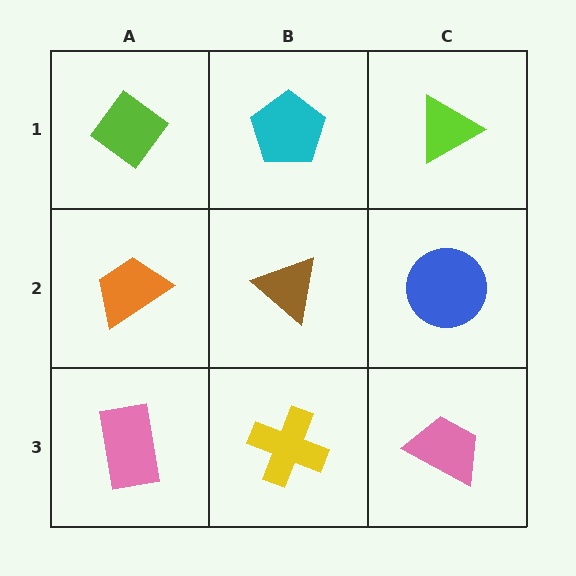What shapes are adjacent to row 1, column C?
A blue circle (row 2, column C), a cyan pentagon (row 1, column B).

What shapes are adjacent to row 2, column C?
A lime triangle (row 1, column C), a pink trapezoid (row 3, column C), a brown triangle (row 2, column B).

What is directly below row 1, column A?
An orange trapezoid.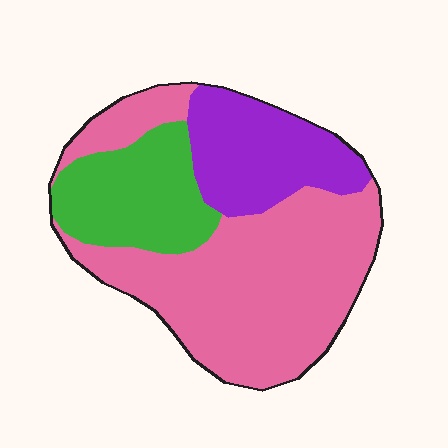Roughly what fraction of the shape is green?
Green takes up between a sixth and a third of the shape.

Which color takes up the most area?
Pink, at roughly 55%.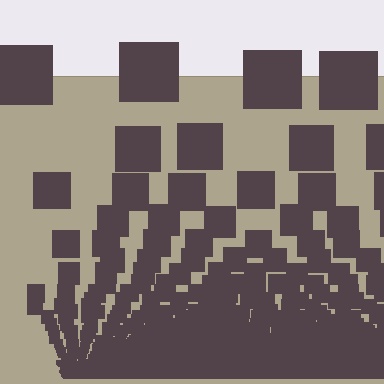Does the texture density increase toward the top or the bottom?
Density increases toward the bottom.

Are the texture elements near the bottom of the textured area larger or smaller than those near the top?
Smaller. The gradient is inverted — elements near the bottom are smaller and denser.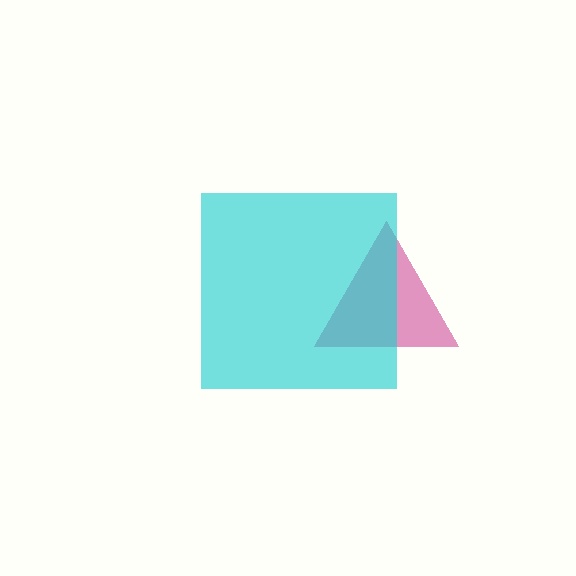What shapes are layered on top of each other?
The layered shapes are: a magenta triangle, a cyan square.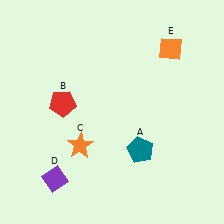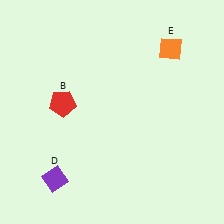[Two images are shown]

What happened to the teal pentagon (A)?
The teal pentagon (A) was removed in Image 2. It was in the bottom-right area of Image 1.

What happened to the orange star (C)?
The orange star (C) was removed in Image 2. It was in the bottom-left area of Image 1.